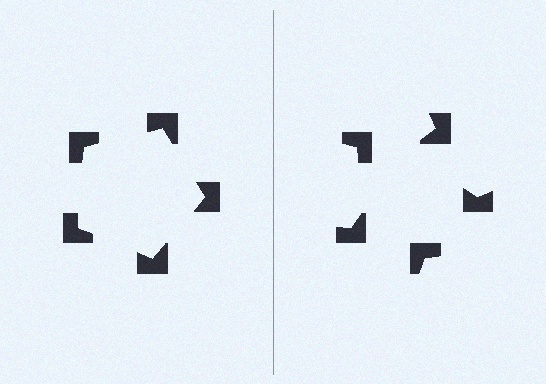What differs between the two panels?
The notched squares are positioned identically on both sides; only the wedge orientations differ. On the left they align to a pentagon; on the right they are misaligned.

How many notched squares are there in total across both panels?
10 — 5 on each side.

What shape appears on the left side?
An illusory pentagon.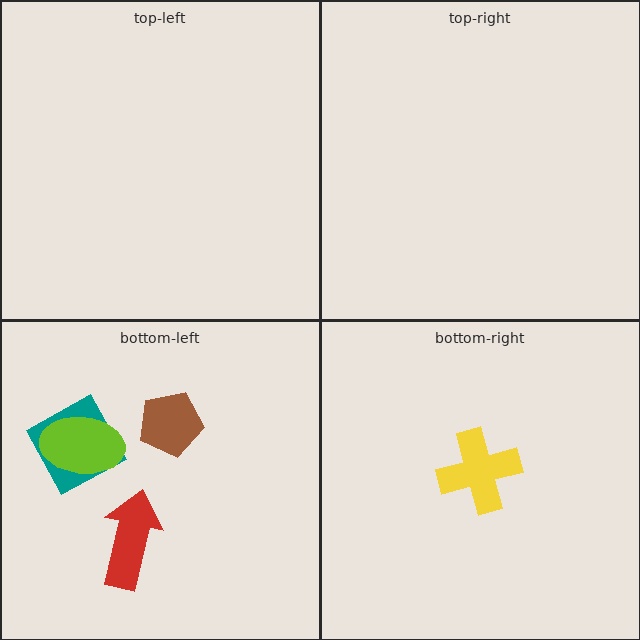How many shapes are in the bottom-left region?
4.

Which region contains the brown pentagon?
The bottom-left region.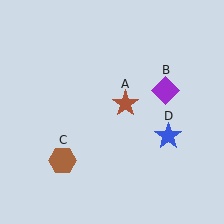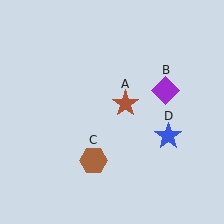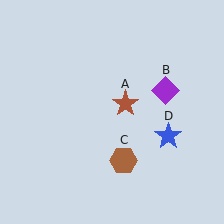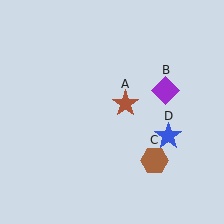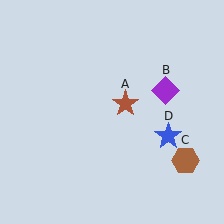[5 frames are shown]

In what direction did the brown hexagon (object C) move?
The brown hexagon (object C) moved right.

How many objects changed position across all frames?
1 object changed position: brown hexagon (object C).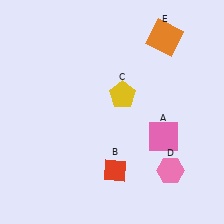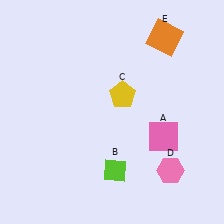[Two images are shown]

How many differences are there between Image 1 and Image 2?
There is 1 difference between the two images.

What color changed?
The diamond (B) changed from red in Image 1 to lime in Image 2.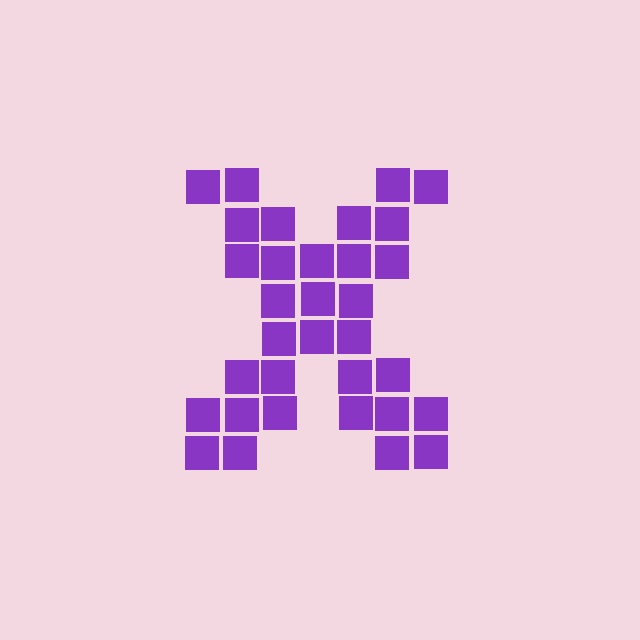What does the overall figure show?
The overall figure shows the letter X.